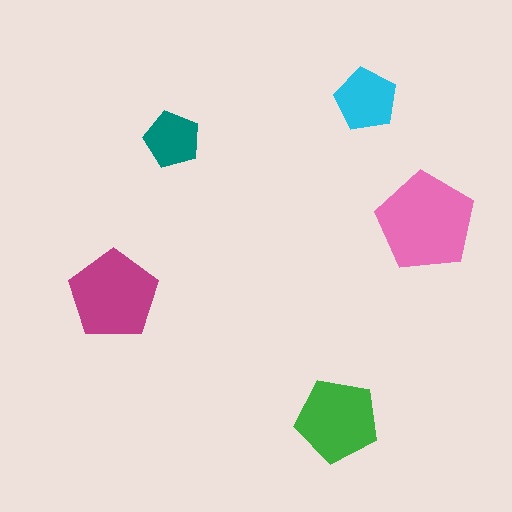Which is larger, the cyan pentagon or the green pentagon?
The green one.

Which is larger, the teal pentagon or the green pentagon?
The green one.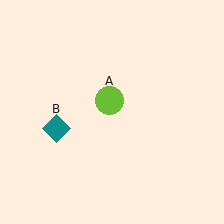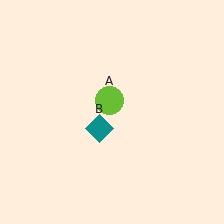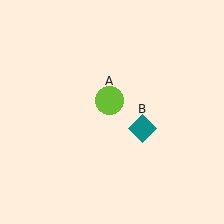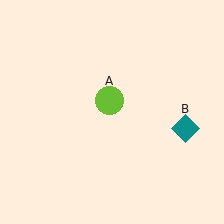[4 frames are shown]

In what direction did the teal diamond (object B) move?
The teal diamond (object B) moved right.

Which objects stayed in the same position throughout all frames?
Lime circle (object A) remained stationary.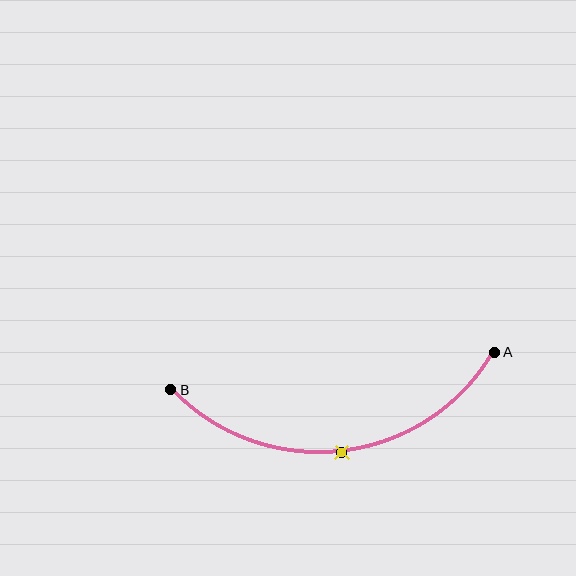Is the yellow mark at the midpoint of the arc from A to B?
Yes. The yellow mark lies on the arc at equal arc-length from both A and B — it is the arc midpoint.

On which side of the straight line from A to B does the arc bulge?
The arc bulges below the straight line connecting A and B.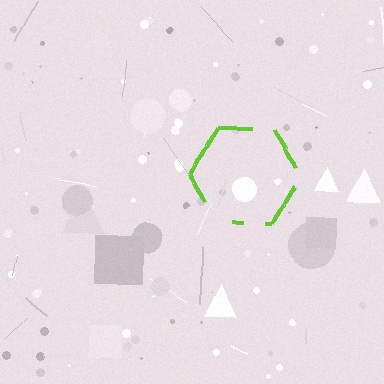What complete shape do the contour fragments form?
The contour fragments form a hexagon.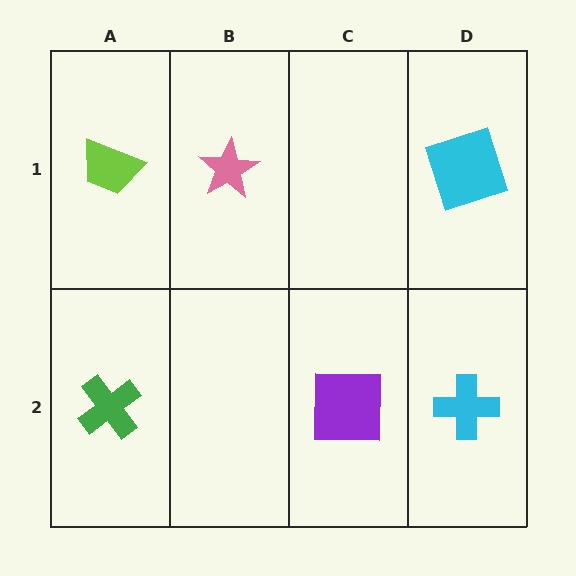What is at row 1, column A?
A lime trapezoid.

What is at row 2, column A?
A green cross.